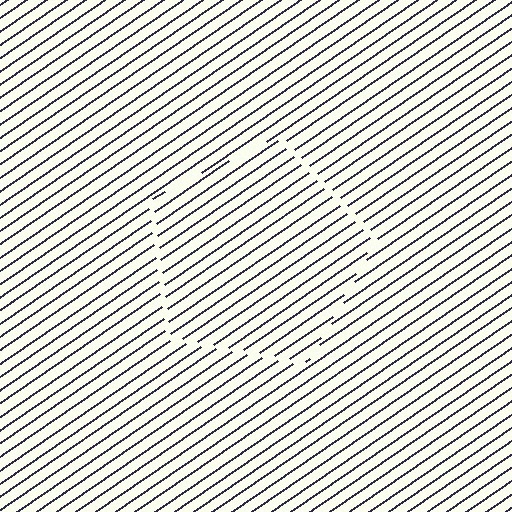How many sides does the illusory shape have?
5 sides — the line-ends trace a pentagon.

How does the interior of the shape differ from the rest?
The interior of the shape contains the same grating, shifted by half a period — the contour is defined by the phase discontinuity where line-ends from the inner and outer gratings abut.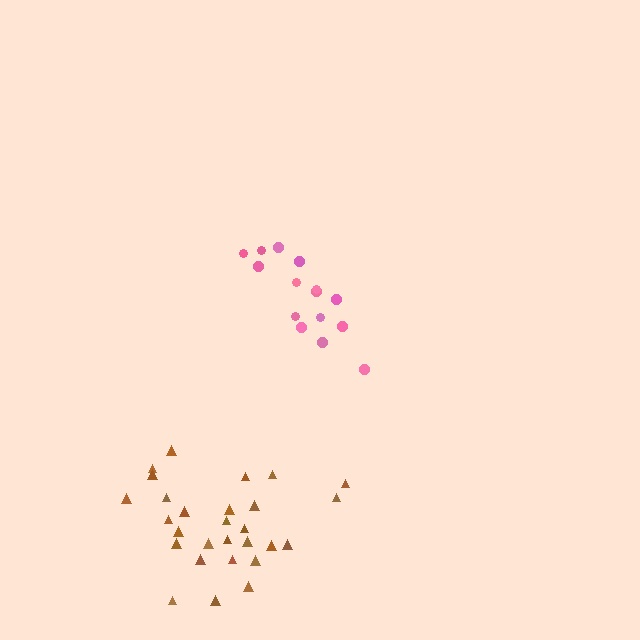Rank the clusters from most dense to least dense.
brown, pink.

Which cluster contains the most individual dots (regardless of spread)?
Brown (28).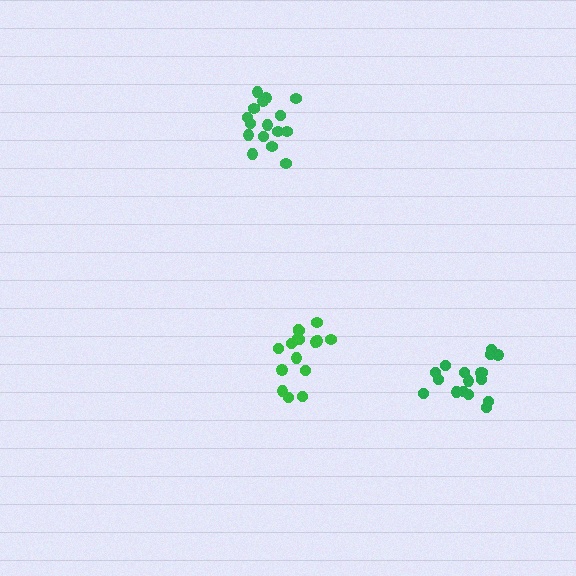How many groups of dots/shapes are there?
There are 3 groups.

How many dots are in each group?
Group 1: 16 dots, Group 2: 16 dots, Group 3: 17 dots (49 total).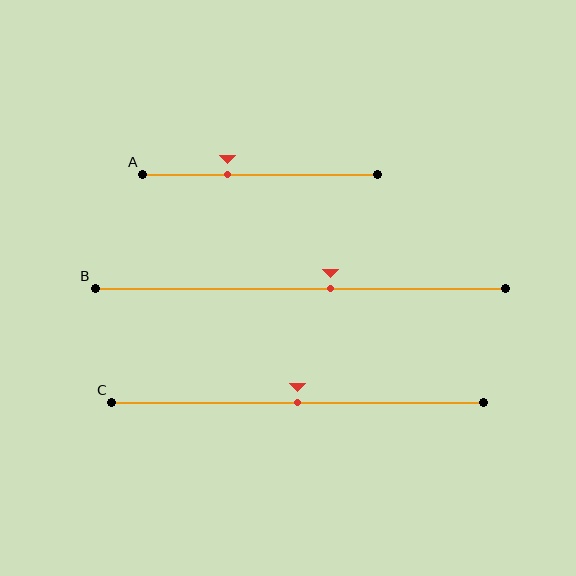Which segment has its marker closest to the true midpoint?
Segment C has its marker closest to the true midpoint.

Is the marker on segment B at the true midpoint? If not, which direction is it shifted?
No, the marker on segment B is shifted to the right by about 7% of the segment length.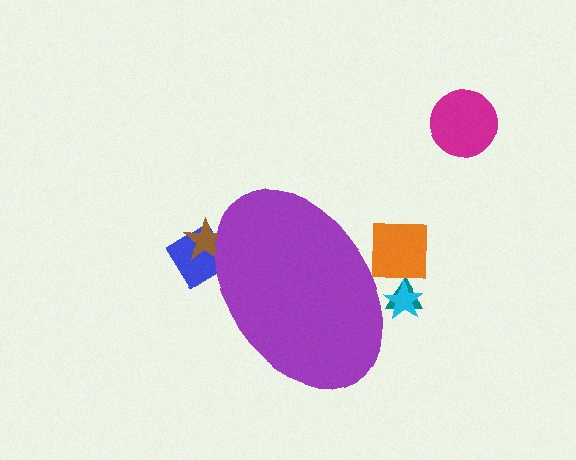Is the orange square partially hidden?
Yes, the orange square is partially hidden behind the purple ellipse.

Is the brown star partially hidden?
Yes, the brown star is partially hidden behind the purple ellipse.